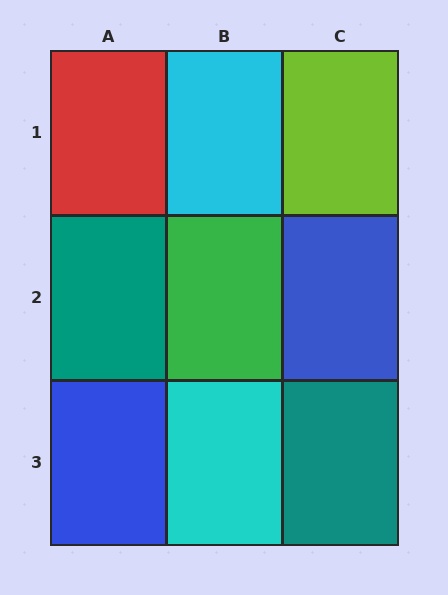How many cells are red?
1 cell is red.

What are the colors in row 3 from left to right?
Blue, cyan, teal.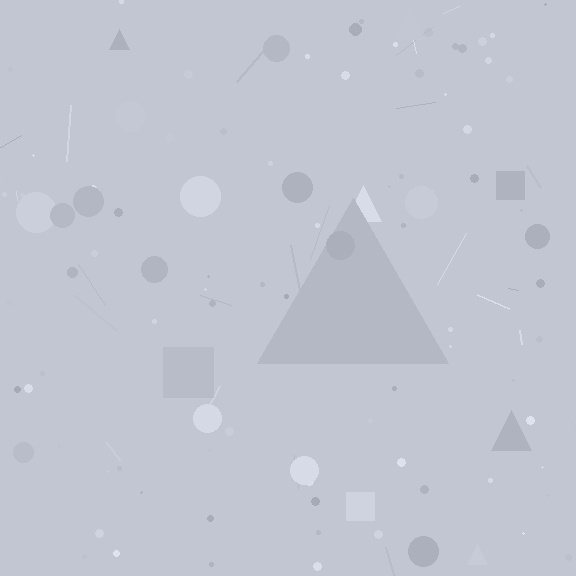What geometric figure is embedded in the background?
A triangle is embedded in the background.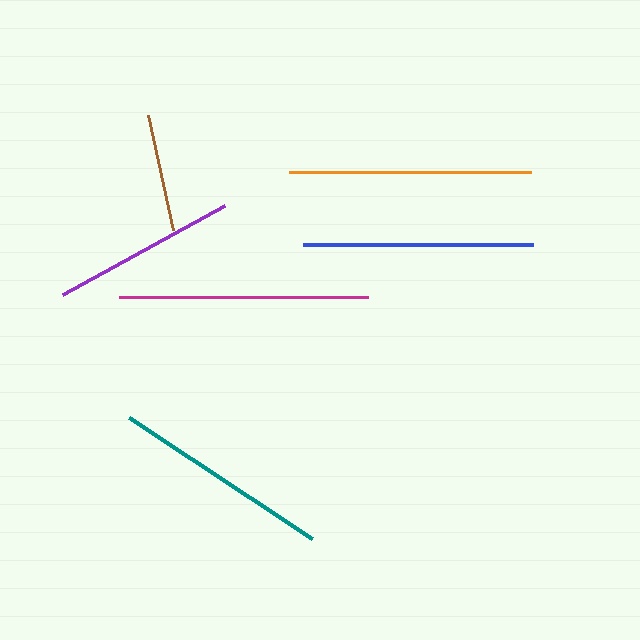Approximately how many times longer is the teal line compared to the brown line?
The teal line is approximately 1.9 times the length of the brown line.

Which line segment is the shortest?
The brown line is the shortest at approximately 118 pixels.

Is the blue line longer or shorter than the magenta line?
The magenta line is longer than the blue line.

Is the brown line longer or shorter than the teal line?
The teal line is longer than the brown line.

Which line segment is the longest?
The magenta line is the longest at approximately 249 pixels.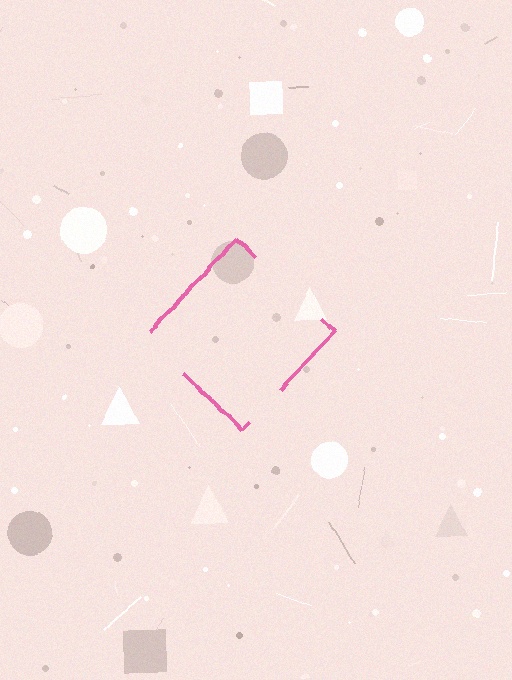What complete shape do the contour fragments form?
The contour fragments form a diamond.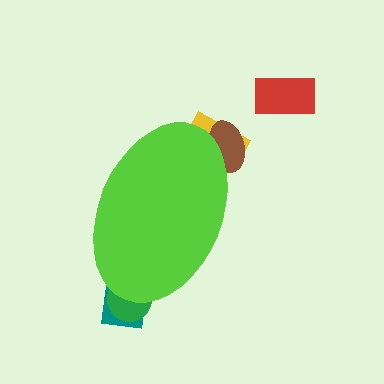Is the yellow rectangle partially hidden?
Yes, the yellow rectangle is partially hidden behind the lime ellipse.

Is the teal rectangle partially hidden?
Yes, the teal rectangle is partially hidden behind the lime ellipse.